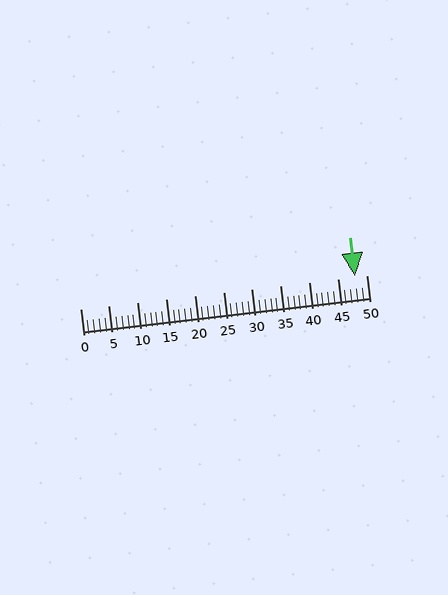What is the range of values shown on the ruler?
The ruler shows values from 0 to 50.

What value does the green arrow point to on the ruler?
The green arrow points to approximately 48.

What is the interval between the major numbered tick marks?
The major tick marks are spaced 5 units apart.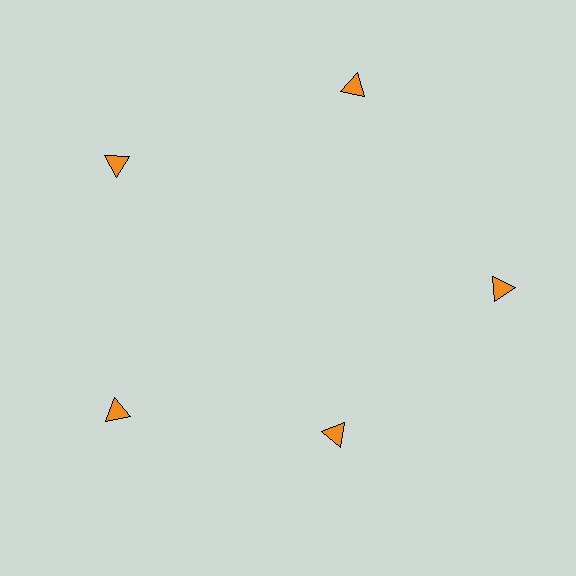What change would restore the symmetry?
The symmetry would be restored by moving it outward, back onto the ring so that all 5 triangles sit at equal angles and equal distance from the center.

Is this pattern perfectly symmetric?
No. The 5 orange triangles are arranged in a ring, but one element near the 5 o'clock position is pulled inward toward the center, breaking the 5-fold rotational symmetry.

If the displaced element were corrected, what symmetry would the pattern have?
It would have 5-fold rotational symmetry — the pattern would map onto itself every 72 degrees.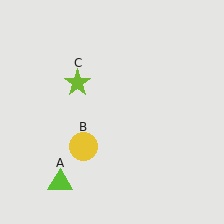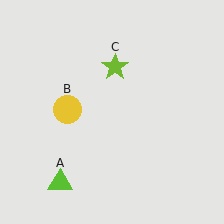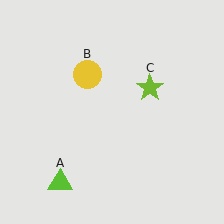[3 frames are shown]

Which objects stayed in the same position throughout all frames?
Lime triangle (object A) remained stationary.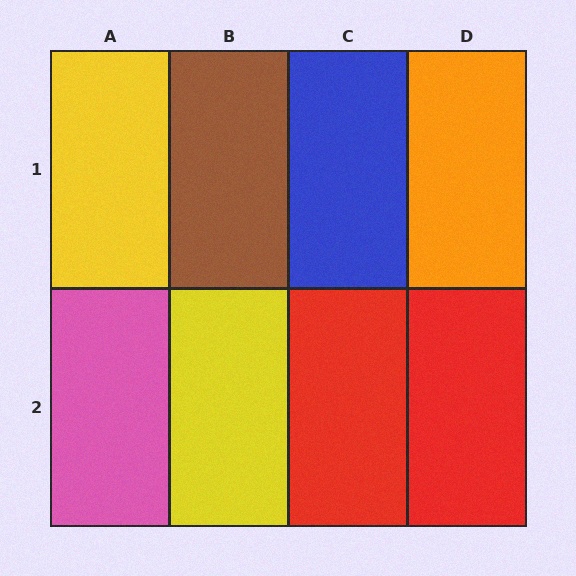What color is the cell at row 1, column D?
Orange.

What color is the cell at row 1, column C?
Blue.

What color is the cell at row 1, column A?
Yellow.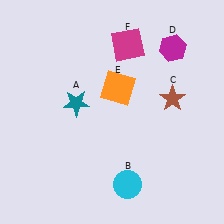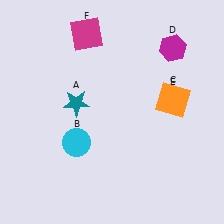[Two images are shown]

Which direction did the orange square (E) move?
The orange square (E) moved right.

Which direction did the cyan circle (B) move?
The cyan circle (B) moved left.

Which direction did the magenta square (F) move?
The magenta square (F) moved left.